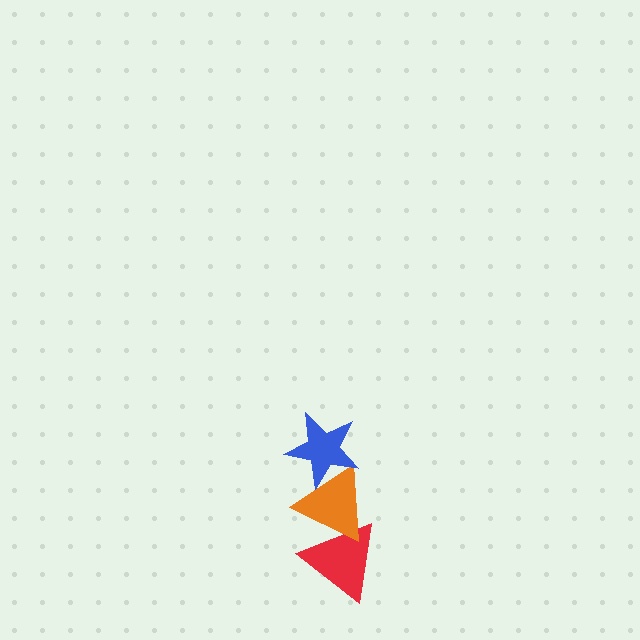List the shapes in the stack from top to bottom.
From top to bottom: the blue star, the orange triangle, the red triangle.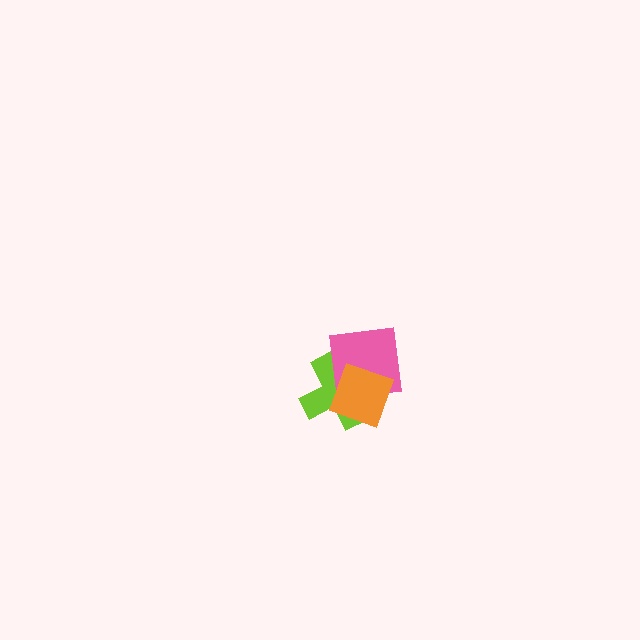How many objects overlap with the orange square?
2 objects overlap with the orange square.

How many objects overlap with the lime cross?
2 objects overlap with the lime cross.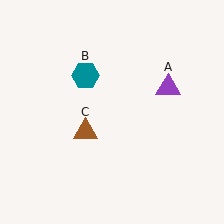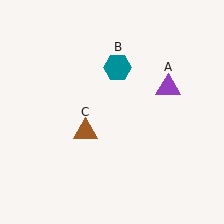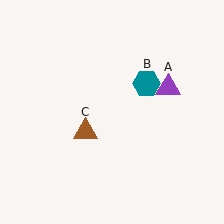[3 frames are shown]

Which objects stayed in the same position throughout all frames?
Purple triangle (object A) and brown triangle (object C) remained stationary.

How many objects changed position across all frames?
1 object changed position: teal hexagon (object B).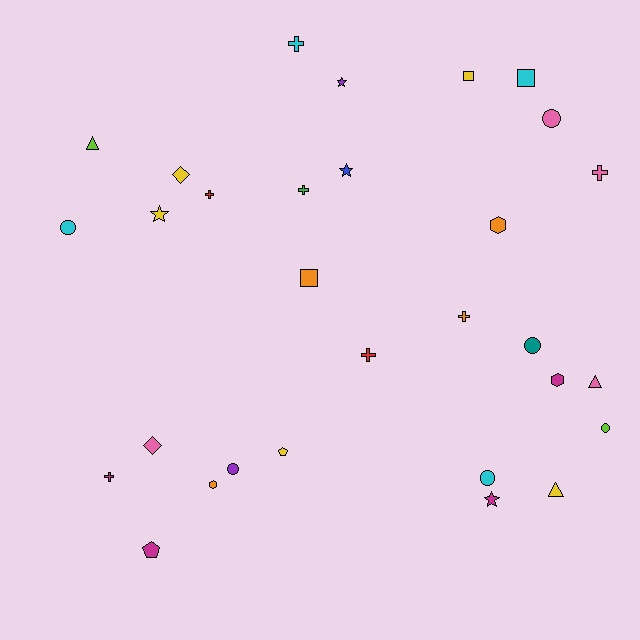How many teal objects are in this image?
There is 1 teal object.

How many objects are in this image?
There are 30 objects.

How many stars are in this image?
There are 4 stars.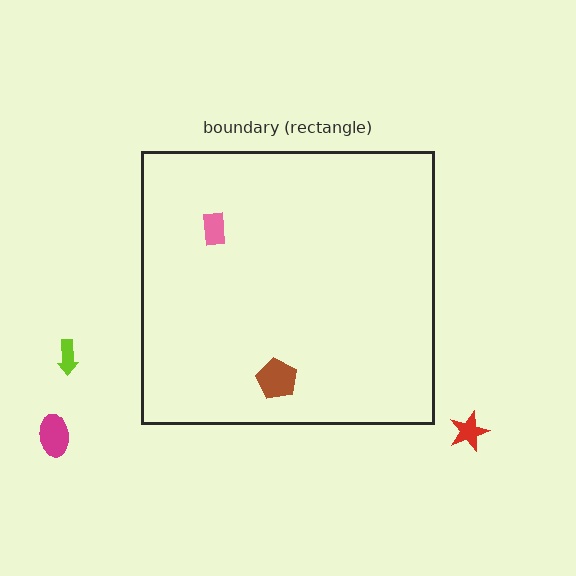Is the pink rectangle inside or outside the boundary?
Inside.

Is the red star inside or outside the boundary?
Outside.